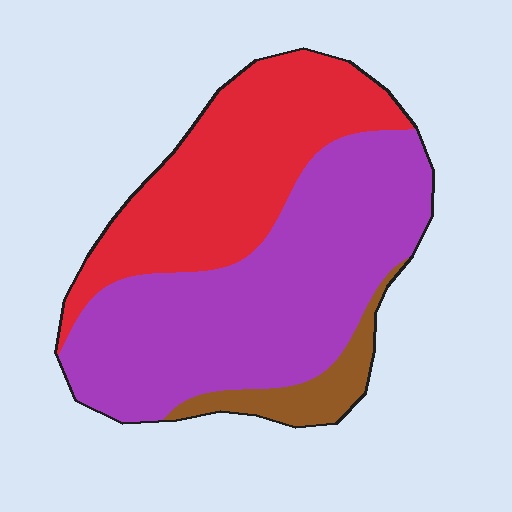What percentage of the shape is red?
Red covers about 35% of the shape.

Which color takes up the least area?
Brown, at roughly 10%.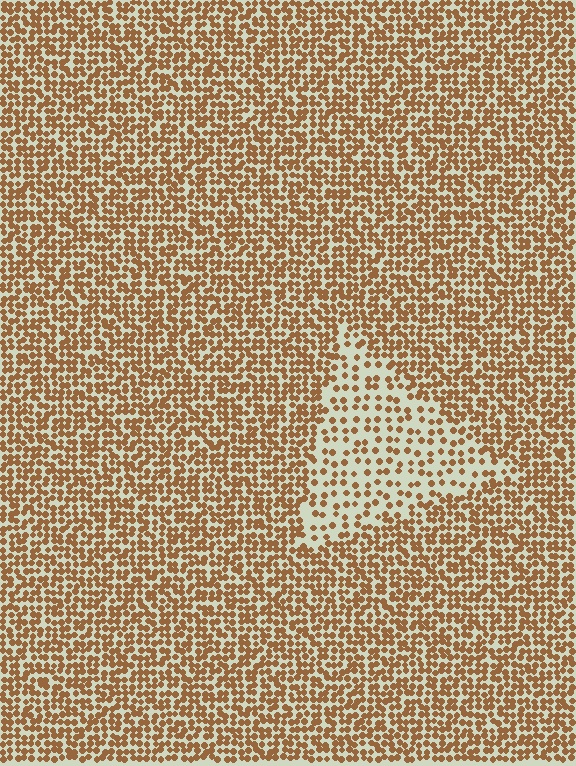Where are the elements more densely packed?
The elements are more densely packed outside the triangle boundary.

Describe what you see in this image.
The image contains small brown elements arranged at two different densities. A triangle-shaped region is visible where the elements are less densely packed than the surrounding area.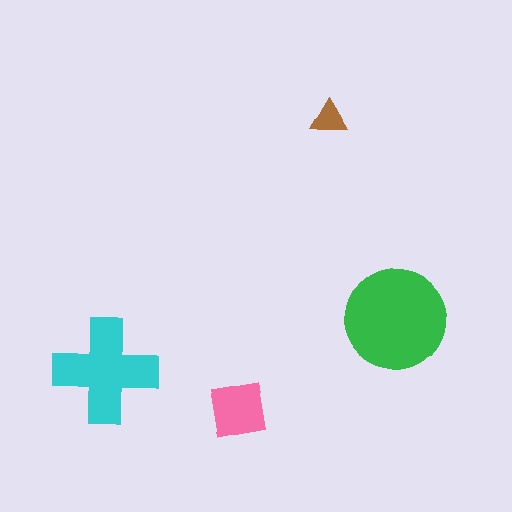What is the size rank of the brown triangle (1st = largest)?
4th.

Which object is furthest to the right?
The green circle is rightmost.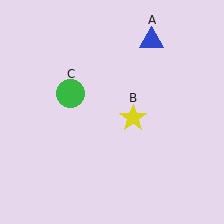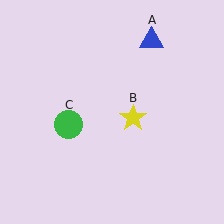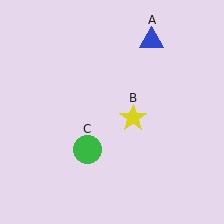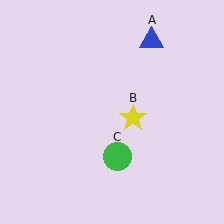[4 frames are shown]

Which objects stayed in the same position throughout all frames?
Blue triangle (object A) and yellow star (object B) remained stationary.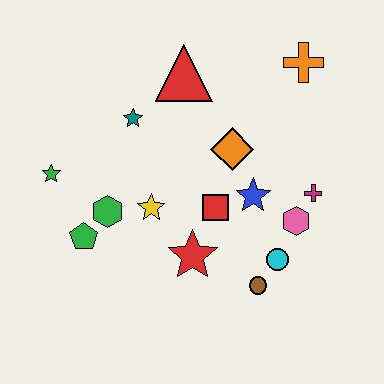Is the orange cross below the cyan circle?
No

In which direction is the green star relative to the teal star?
The green star is to the left of the teal star.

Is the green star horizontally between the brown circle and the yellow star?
No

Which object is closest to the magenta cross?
The pink hexagon is closest to the magenta cross.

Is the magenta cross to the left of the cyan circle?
No